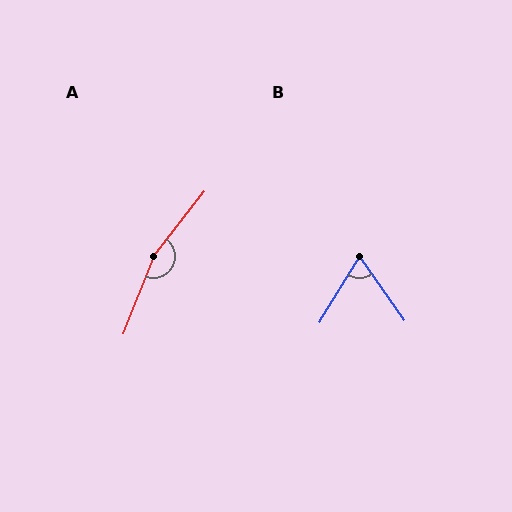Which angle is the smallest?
B, at approximately 67 degrees.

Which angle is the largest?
A, at approximately 163 degrees.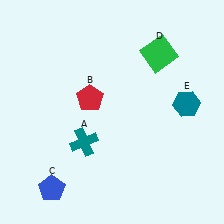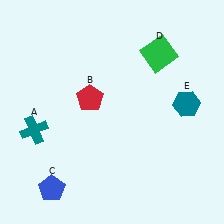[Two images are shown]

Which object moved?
The teal cross (A) moved left.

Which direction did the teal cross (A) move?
The teal cross (A) moved left.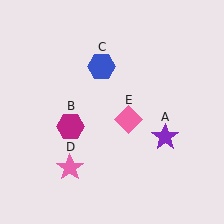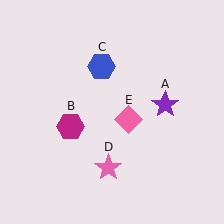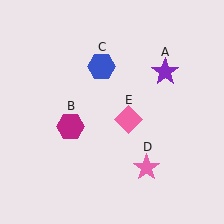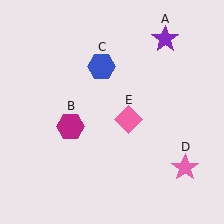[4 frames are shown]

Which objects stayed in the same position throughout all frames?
Magenta hexagon (object B) and blue hexagon (object C) and pink diamond (object E) remained stationary.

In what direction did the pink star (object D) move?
The pink star (object D) moved right.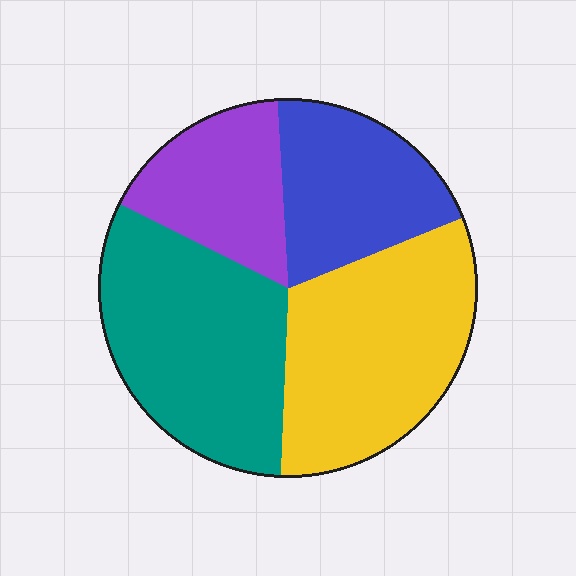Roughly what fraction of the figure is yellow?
Yellow covers 32% of the figure.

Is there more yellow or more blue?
Yellow.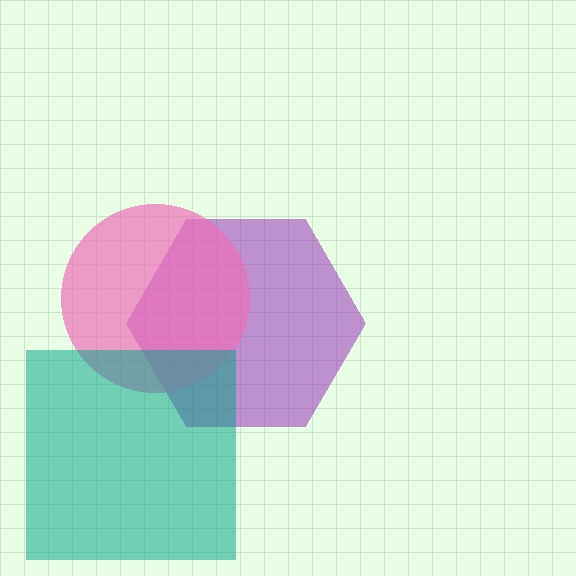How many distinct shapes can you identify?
There are 3 distinct shapes: a purple hexagon, a pink circle, a teal square.